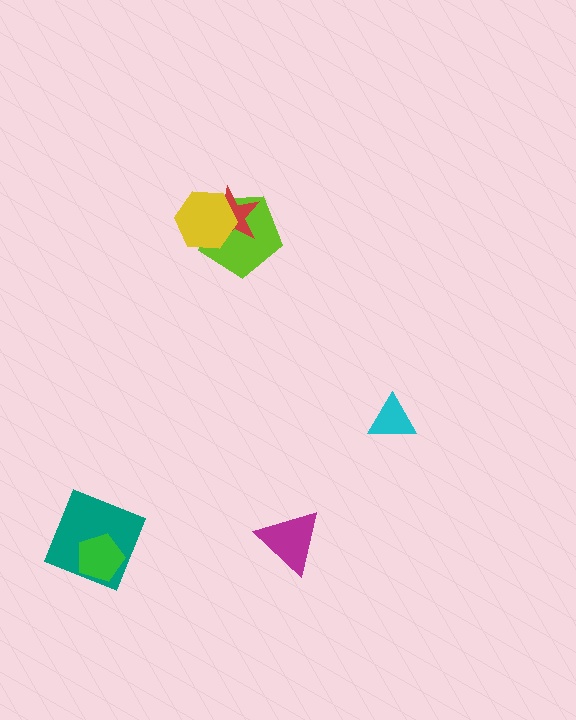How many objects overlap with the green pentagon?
1 object overlaps with the green pentagon.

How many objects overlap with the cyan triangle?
0 objects overlap with the cyan triangle.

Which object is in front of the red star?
The yellow hexagon is in front of the red star.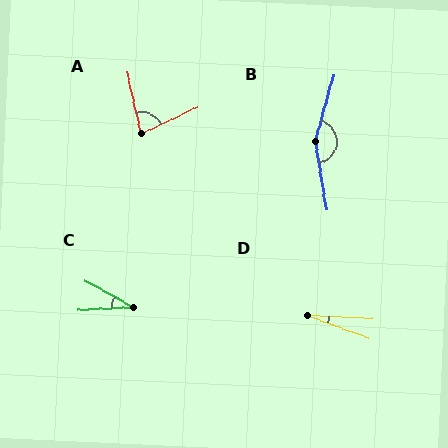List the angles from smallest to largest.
D (18°), C (31°), A (77°), B (155°).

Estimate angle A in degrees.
Approximately 77 degrees.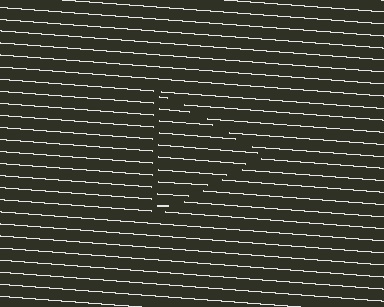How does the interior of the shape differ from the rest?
The interior of the shape contains the same grating, shifted by half a period — the contour is defined by the phase discontinuity where line-ends from the inner and outer gratings abut.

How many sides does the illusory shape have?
3 sides — the line-ends trace a triangle.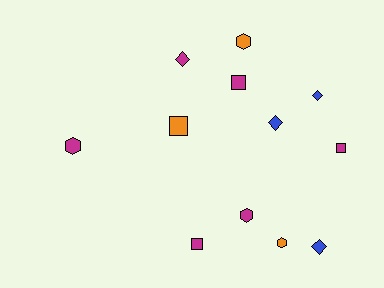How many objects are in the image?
There are 12 objects.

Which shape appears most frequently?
Hexagon, with 4 objects.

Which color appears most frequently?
Magenta, with 6 objects.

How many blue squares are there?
There are no blue squares.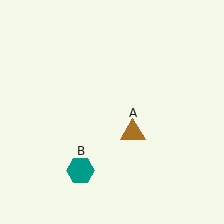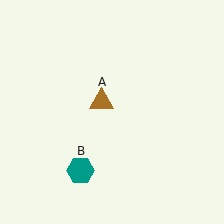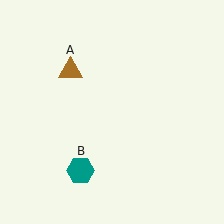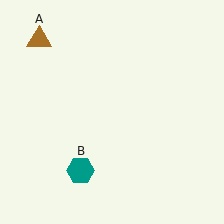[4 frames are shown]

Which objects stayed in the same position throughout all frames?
Teal hexagon (object B) remained stationary.